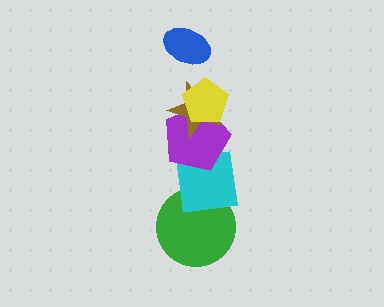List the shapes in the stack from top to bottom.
From top to bottom: the blue ellipse, the yellow pentagon, the brown star, the purple pentagon, the cyan square, the green circle.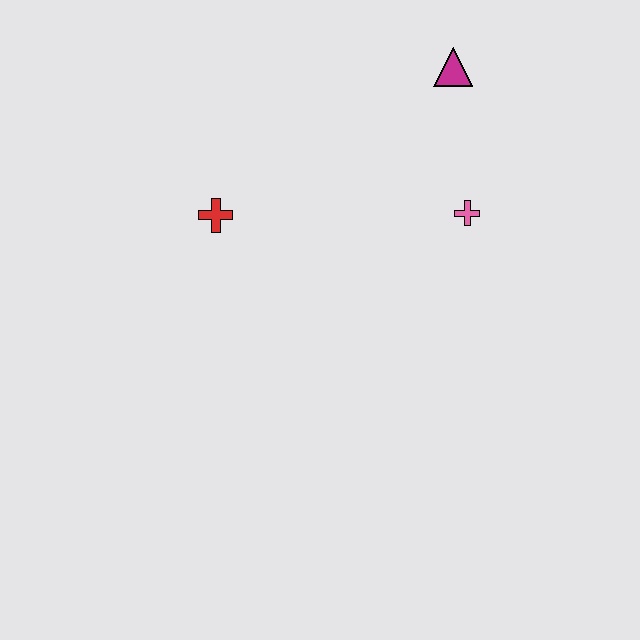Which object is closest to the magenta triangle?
The pink cross is closest to the magenta triangle.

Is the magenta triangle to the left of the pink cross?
Yes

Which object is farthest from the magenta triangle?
The red cross is farthest from the magenta triangle.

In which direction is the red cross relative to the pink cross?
The red cross is to the left of the pink cross.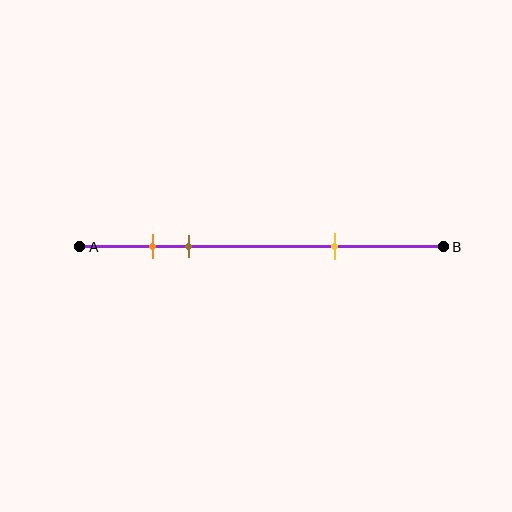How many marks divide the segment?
There are 3 marks dividing the segment.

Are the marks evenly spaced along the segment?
No, the marks are not evenly spaced.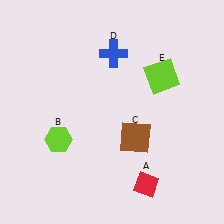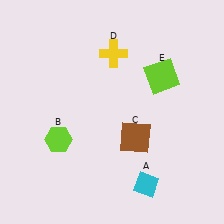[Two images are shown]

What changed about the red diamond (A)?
In Image 1, A is red. In Image 2, it changed to cyan.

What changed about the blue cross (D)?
In Image 1, D is blue. In Image 2, it changed to yellow.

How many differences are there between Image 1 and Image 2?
There are 2 differences between the two images.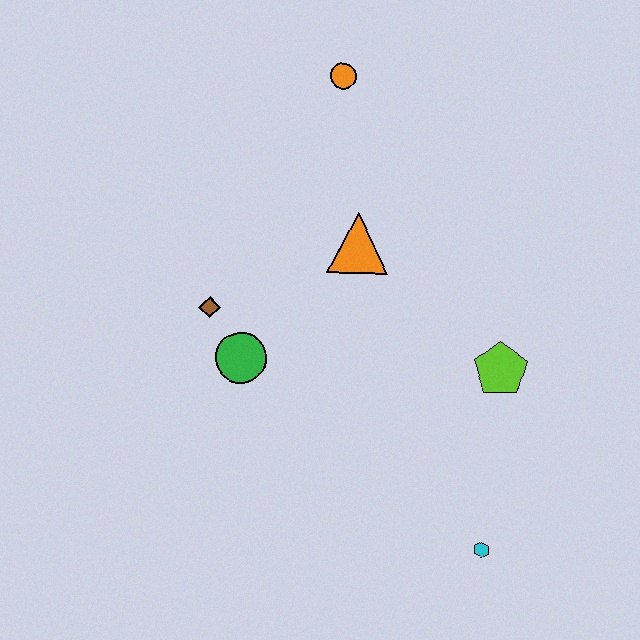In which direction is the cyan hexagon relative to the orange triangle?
The cyan hexagon is below the orange triangle.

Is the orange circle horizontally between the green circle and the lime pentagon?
Yes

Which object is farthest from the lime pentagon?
The orange circle is farthest from the lime pentagon.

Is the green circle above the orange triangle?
No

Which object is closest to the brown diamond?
The green circle is closest to the brown diamond.